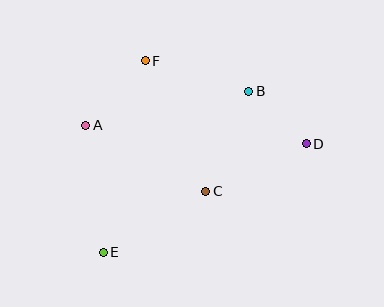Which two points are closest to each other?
Points B and D are closest to each other.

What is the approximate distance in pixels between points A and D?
The distance between A and D is approximately 221 pixels.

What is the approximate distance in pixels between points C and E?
The distance between C and E is approximately 119 pixels.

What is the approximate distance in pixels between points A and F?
The distance between A and F is approximately 88 pixels.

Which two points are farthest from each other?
Points D and E are farthest from each other.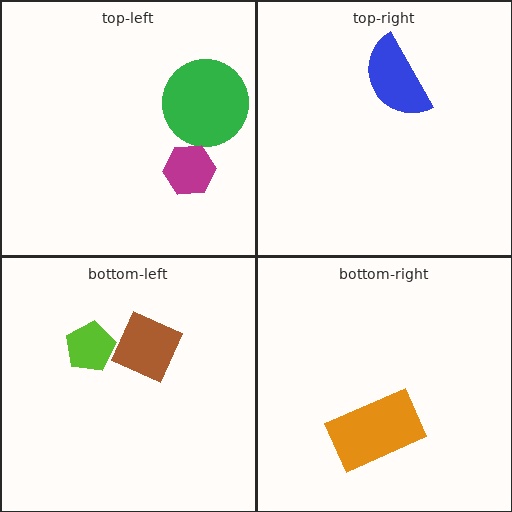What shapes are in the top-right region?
The blue semicircle.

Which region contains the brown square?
The bottom-left region.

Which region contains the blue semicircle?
The top-right region.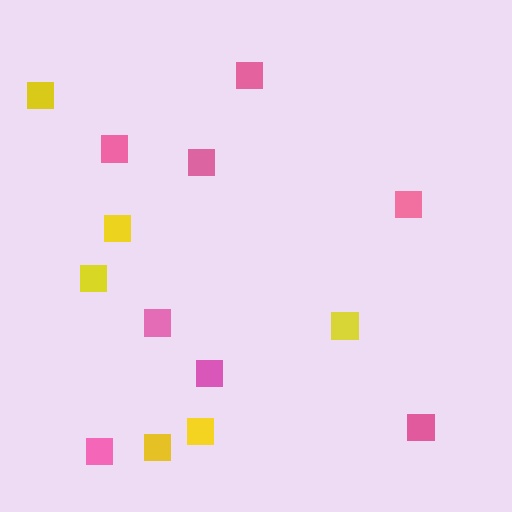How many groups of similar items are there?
There are 2 groups: one group of pink squares (8) and one group of yellow squares (6).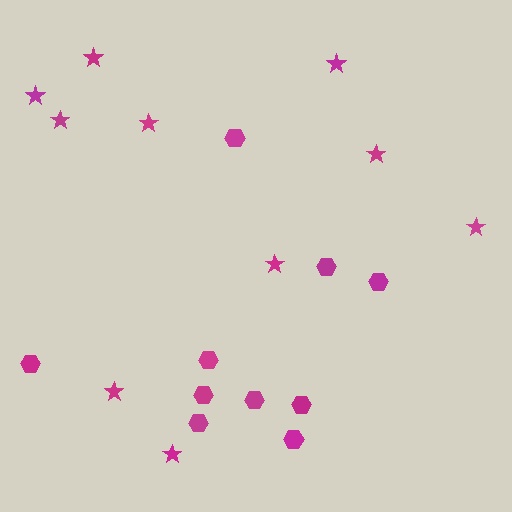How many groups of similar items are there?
There are 2 groups: one group of stars (10) and one group of hexagons (10).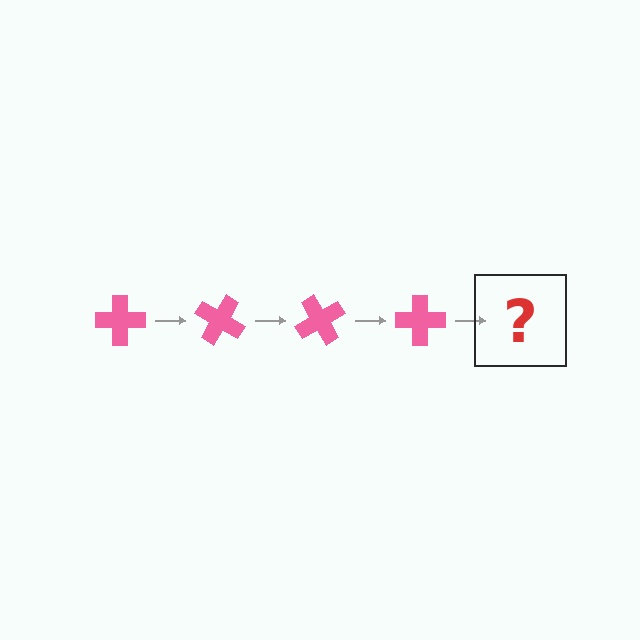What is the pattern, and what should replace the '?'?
The pattern is that the cross rotates 30 degrees each step. The '?' should be a pink cross rotated 120 degrees.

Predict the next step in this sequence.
The next step is a pink cross rotated 120 degrees.